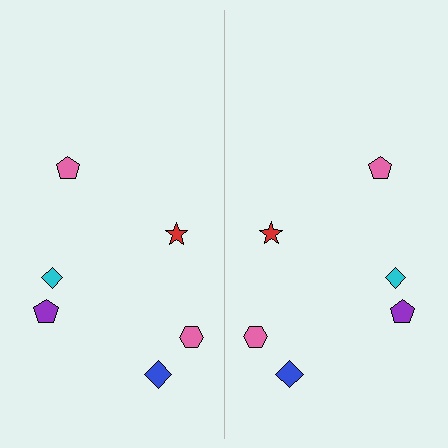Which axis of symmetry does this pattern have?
The pattern has a vertical axis of symmetry running through the center of the image.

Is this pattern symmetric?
Yes, this pattern has bilateral (reflection) symmetry.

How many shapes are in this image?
There are 12 shapes in this image.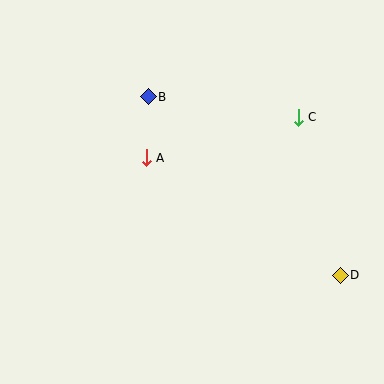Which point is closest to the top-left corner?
Point B is closest to the top-left corner.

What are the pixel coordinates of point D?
Point D is at (340, 275).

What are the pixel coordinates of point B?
Point B is at (148, 97).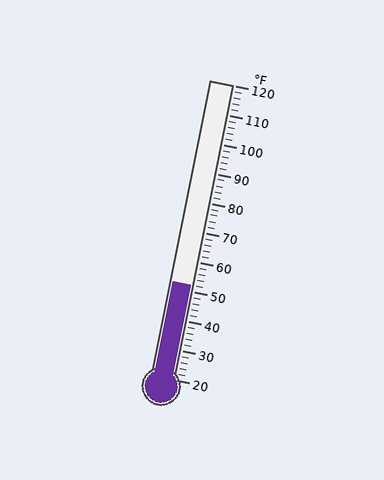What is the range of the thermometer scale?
The thermometer scale ranges from 20°F to 120°F.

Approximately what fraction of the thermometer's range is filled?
The thermometer is filled to approximately 30% of its range.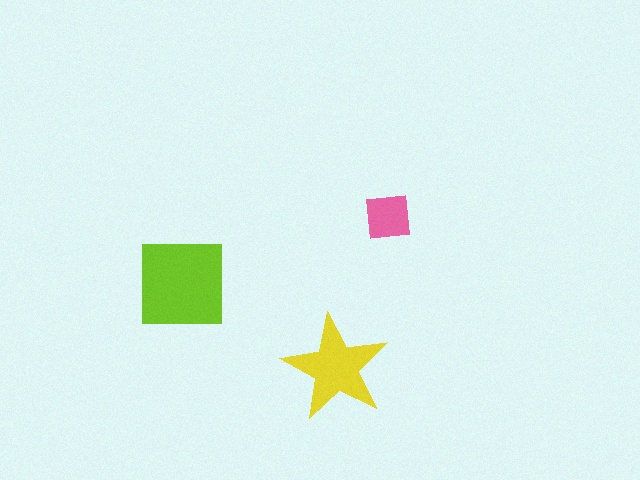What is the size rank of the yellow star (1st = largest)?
2nd.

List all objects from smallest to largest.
The pink square, the yellow star, the lime square.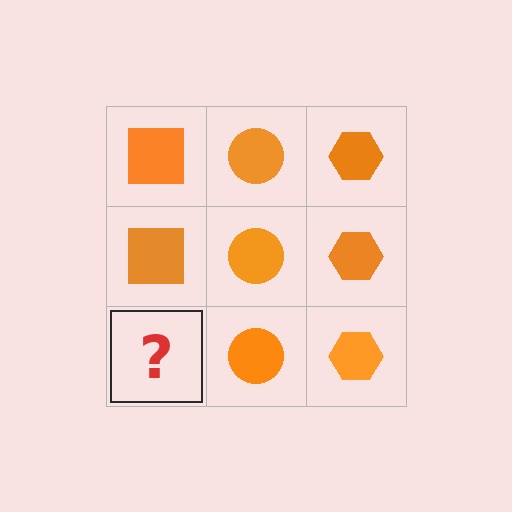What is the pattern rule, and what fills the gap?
The rule is that each column has a consistent shape. The gap should be filled with an orange square.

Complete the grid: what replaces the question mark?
The question mark should be replaced with an orange square.